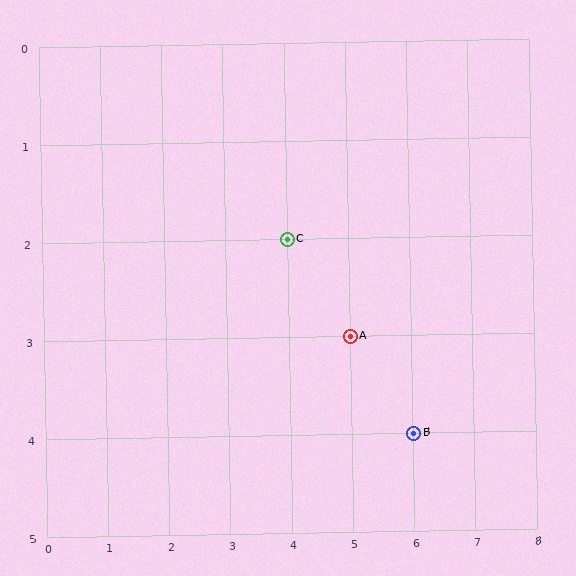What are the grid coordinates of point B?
Point B is at grid coordinates (6, 4).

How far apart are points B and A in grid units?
Points B and A are 1 column and 1 row apart (about 1.4 grid units diagonally).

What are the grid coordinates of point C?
Point C is at grid coordinates (4, 2).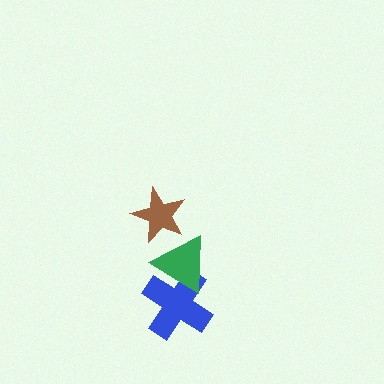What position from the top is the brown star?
The brown star is 1st from the top.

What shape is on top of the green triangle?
The brown star is on top of the green triangle.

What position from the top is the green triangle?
The green triangle is 2nd from the top.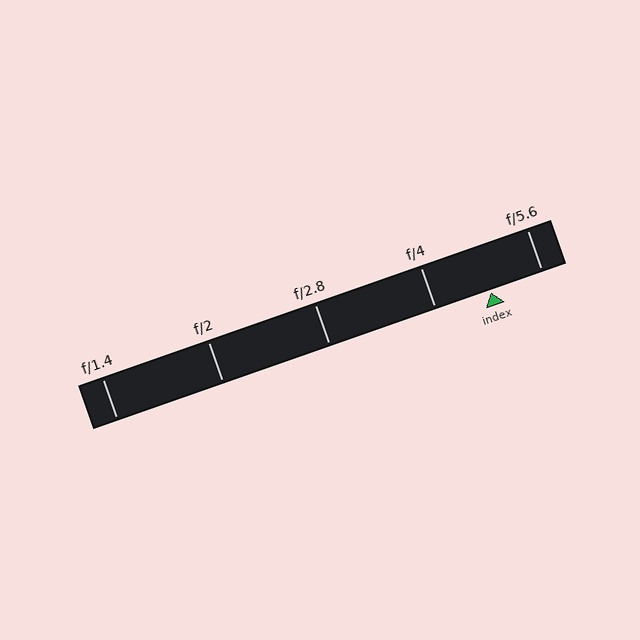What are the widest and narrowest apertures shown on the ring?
The widest aperture shown is f/1.4 and the narrowest is f/5.6.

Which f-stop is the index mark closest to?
The index mark is closest to f/5.6.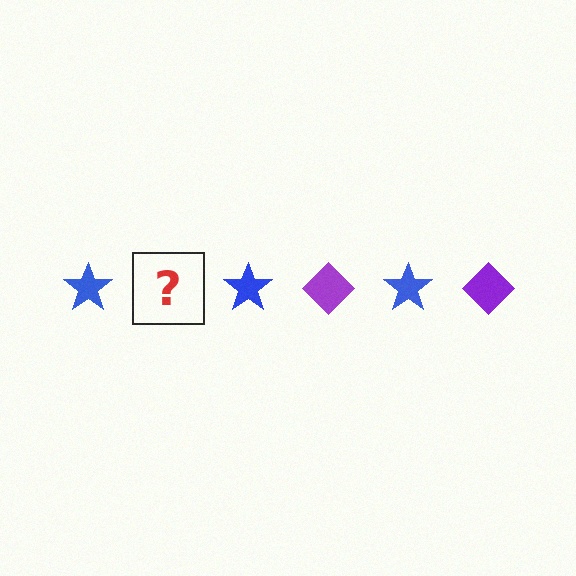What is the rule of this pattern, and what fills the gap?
The rule is that the pattern alternates between blue star and purple diamond. The gap should be filled with a purple diamond.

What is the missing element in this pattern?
The missing element is a purple diamond.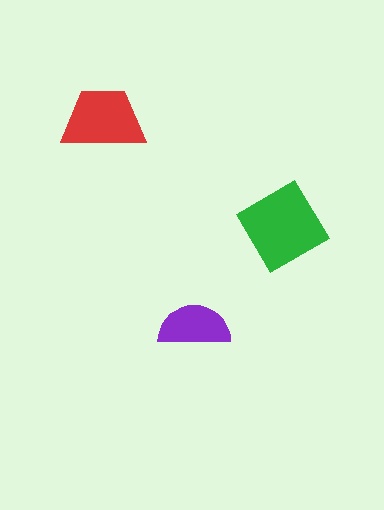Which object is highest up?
The red trapezoid is topmost.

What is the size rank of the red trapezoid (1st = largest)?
2nd.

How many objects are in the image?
There are 3 objects in the image.